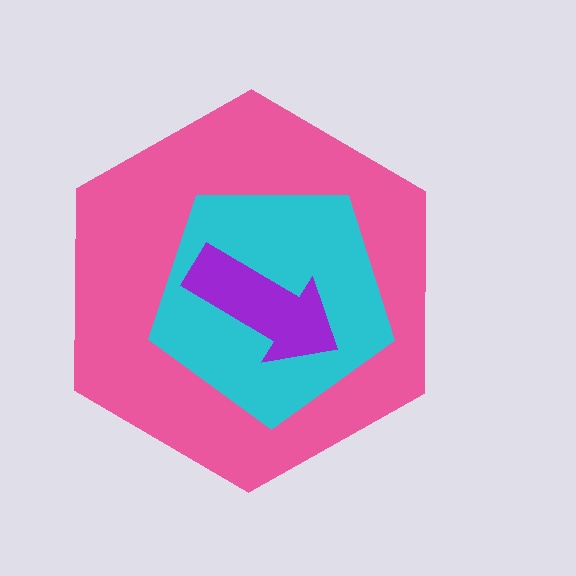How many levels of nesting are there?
3.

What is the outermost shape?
The pink hexagon.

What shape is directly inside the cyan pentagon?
The purple arrow.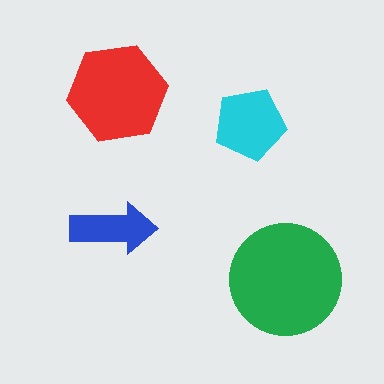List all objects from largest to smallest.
The green circle, the red hexagon, the cyan pentagon, the blue arrow.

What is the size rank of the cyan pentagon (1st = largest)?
3rd.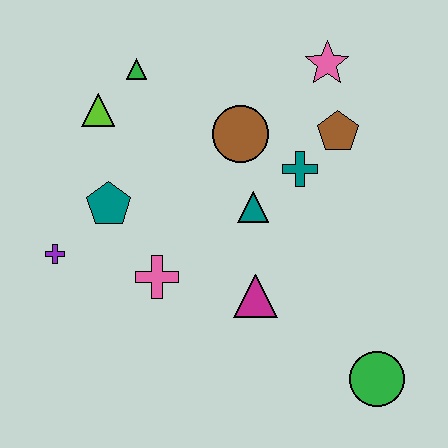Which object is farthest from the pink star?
The purple cross is farthest from the pink star.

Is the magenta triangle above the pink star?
No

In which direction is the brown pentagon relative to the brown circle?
The brown pentagon is to the right of the brown circle.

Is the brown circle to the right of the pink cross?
Yes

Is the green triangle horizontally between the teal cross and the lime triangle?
Yes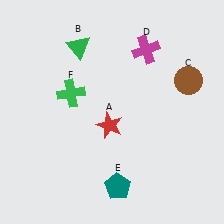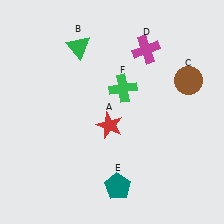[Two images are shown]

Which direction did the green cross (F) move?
The green cross (F) moved right.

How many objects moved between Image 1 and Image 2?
1 object moved between the two images.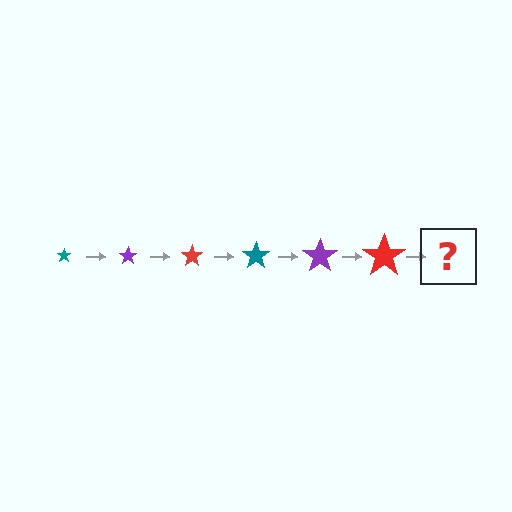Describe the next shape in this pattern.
It should be a teal star, larger than the previous one.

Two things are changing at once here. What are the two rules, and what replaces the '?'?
The two rules are that the star grows larger each step and the color cycles through teal, purple, and red. The '?' should be a teal star, larger than the previous one.